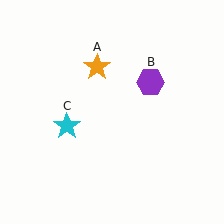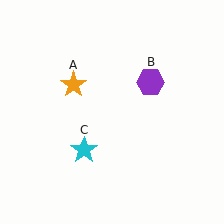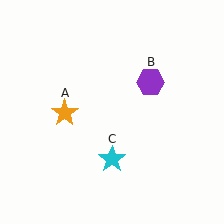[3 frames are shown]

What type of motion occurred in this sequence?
The orange star (object A), cyan star (object C) rotated counterclockwise around the center of the scene.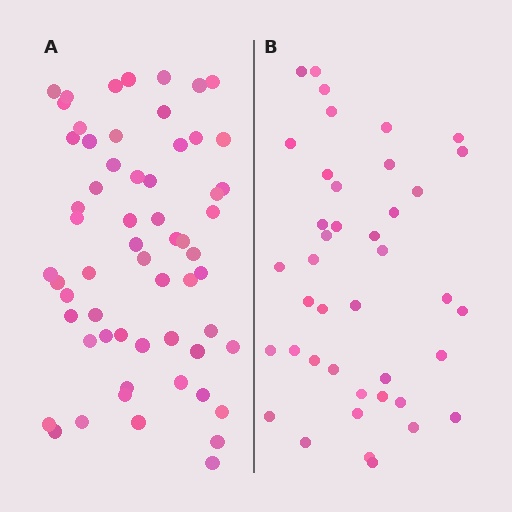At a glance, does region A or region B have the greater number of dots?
Region A (the left region) has more dots.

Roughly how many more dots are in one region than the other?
Region A has approximately 20 more dots than region B.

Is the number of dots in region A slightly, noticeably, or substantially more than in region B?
Region A has substantially more. The ratio is roughly 1.5 to 1.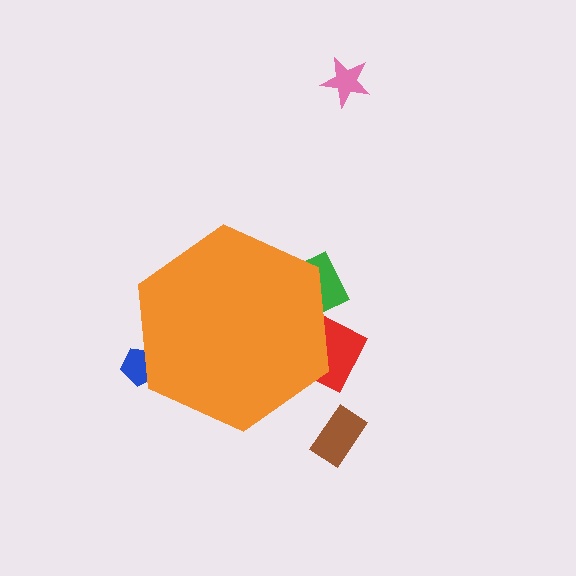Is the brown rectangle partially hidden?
No, the brown rectangle is fully visible.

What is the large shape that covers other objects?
An orange hexagon.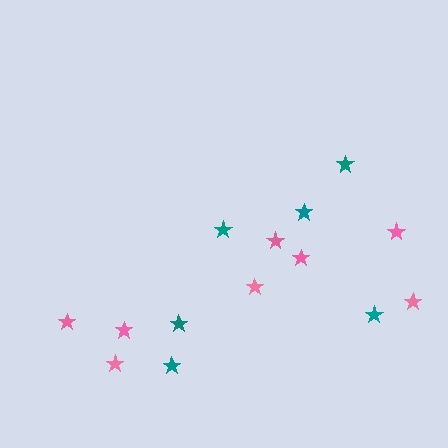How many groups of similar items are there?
There are 2 groups: one group of teal stars (6) and one group of pink stars (8).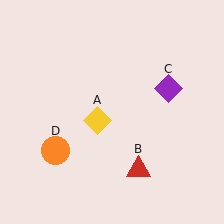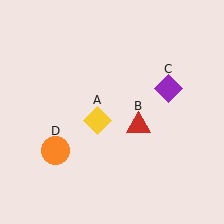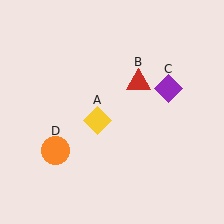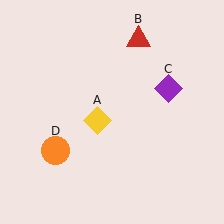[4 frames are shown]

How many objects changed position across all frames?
1 object changed position: red triangle (object B).